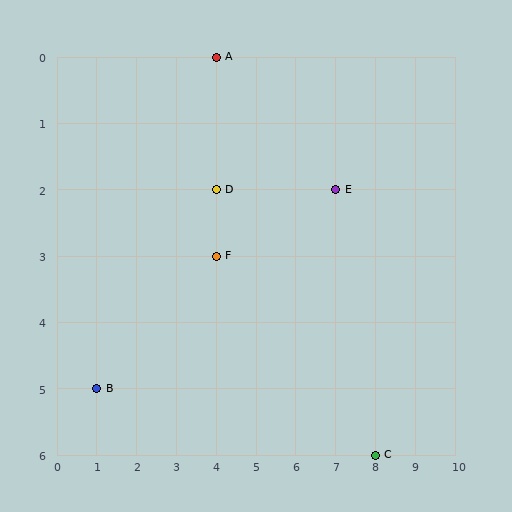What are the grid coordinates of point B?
Point B is at grid coordinates (1, 5).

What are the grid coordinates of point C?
Point C is at grid coordinates (8, 6).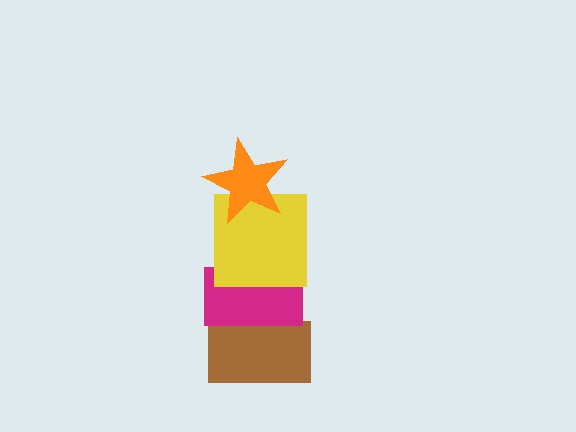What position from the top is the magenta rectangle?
The magenta rectangle is 3rd from the top.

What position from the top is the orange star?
The orange star is 1st from the top.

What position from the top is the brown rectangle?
The brown rectangle is 4th from the top.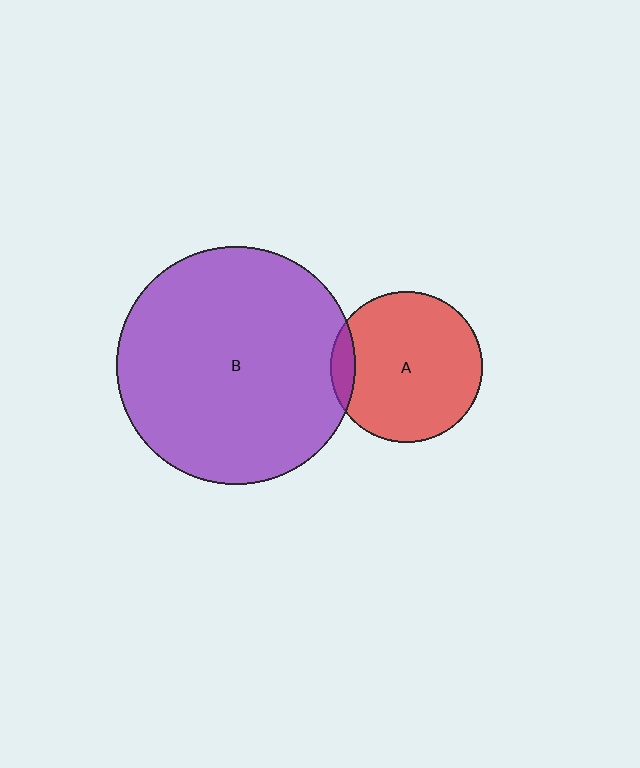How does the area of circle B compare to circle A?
Approximately 2.5 times.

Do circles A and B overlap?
Yes.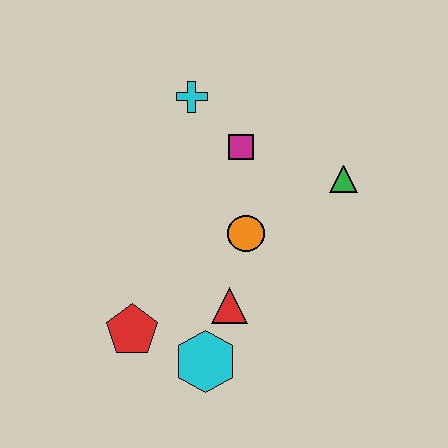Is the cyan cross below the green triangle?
No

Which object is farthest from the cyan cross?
The cyan hexagon is farthest from the cyan cross.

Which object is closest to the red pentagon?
The cyan hexagon is closest to the red pentagon.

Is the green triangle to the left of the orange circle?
No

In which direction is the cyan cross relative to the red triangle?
The cyan cross is above the red triangle.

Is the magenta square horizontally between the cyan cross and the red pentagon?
No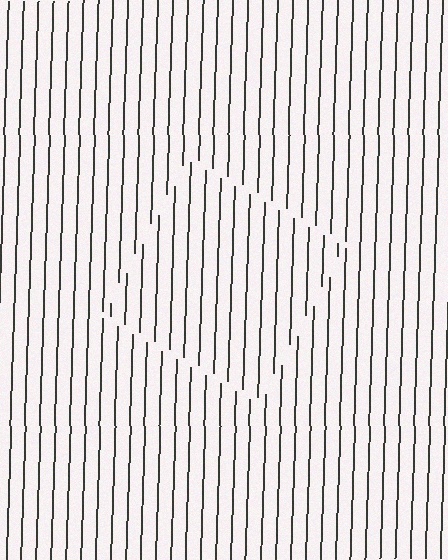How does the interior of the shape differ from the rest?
The interior of the shape contains the same grating, shifted by half a period — the contour is defined by the phase discontinuity where line-ends from the inner and outer gratings abut.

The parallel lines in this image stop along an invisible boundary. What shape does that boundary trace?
An illusory square. The interior of the shape contains the same grating, shifted by half a period — the contour is defined by the phase discontinuity where line-ends from the inner and outer gratings abut.